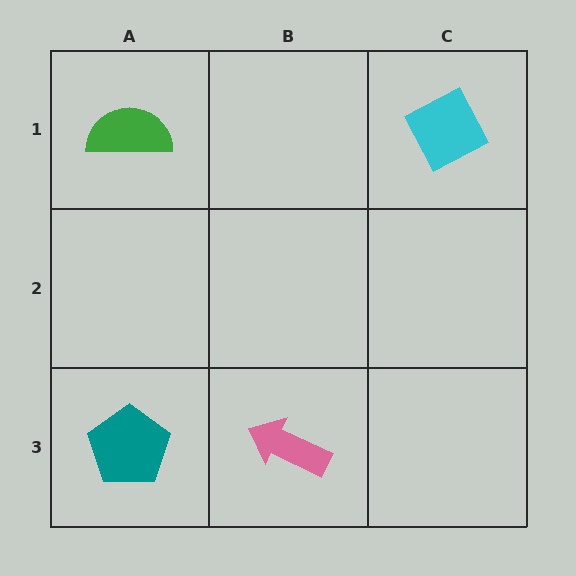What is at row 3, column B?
A pink arrow.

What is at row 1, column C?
A cyan diamond.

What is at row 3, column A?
A teal pentagon.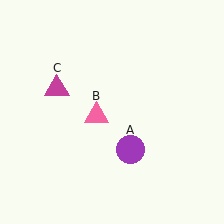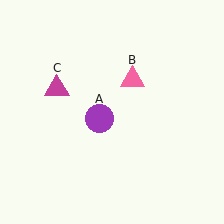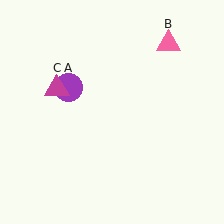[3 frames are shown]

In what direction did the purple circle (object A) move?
The purple circle (object A) moved up and to the left.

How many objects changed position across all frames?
2 objects changed position: purple circle (object A), pink triangle (object B).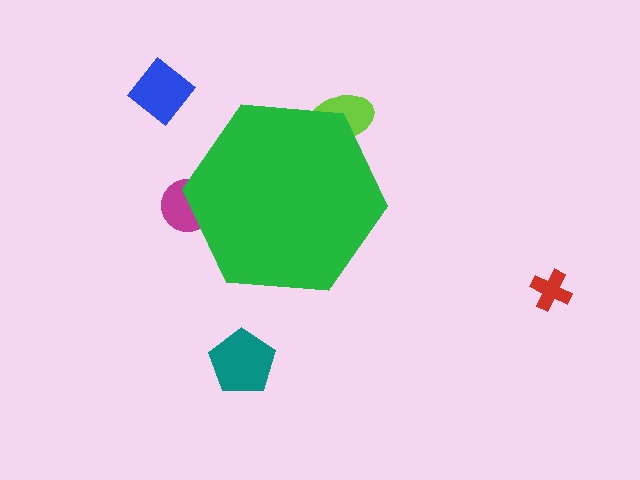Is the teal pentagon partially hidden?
No, the teal pentagon is fully visible.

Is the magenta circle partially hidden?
Yes, the magenta circle is partially hidden behind the green hexagon.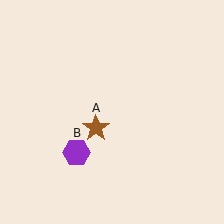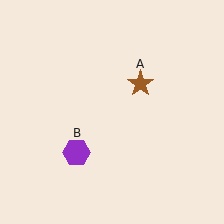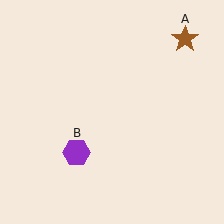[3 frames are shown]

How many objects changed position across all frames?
1 object changed position: brown star (object A).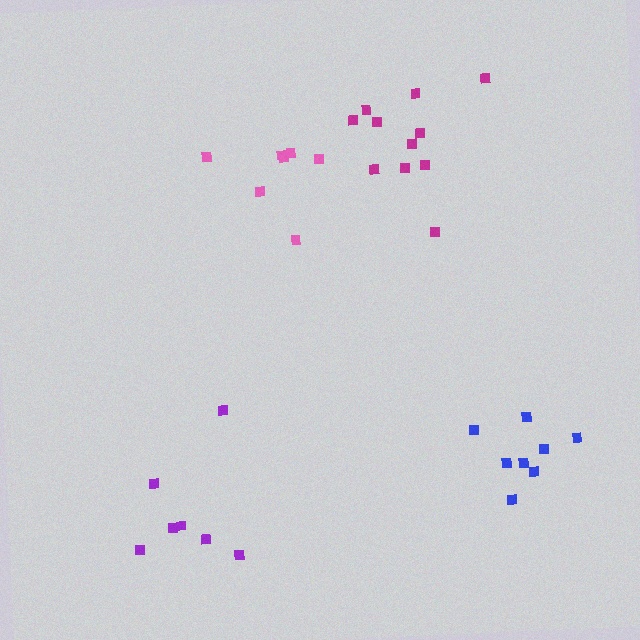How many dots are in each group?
Group 1: 7 dots, Group 2: 7 dots, Group 3: 11 dots, Group 4: 8 dots (33 total).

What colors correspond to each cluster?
The clusters are colored: pink, purple, magenta, blue.